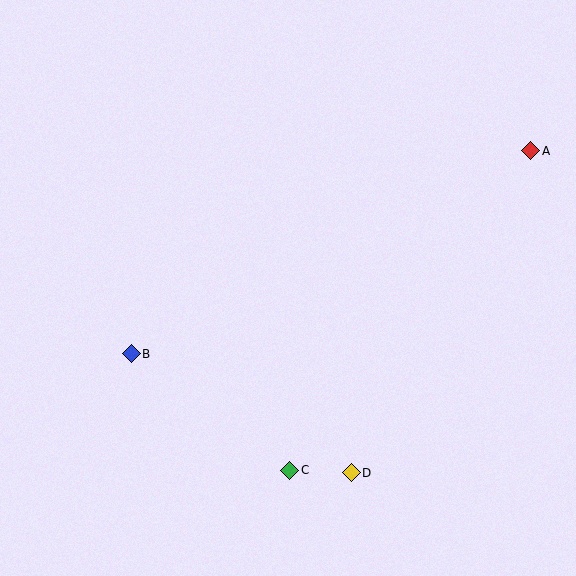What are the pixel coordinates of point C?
Point C is at (290, 470).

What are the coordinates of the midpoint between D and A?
The midpoint between D and A is at (441, 312).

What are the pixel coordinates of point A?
Point A is at (531, 151).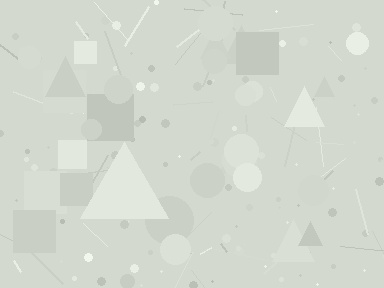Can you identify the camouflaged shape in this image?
The camouflaged shape is a triangle.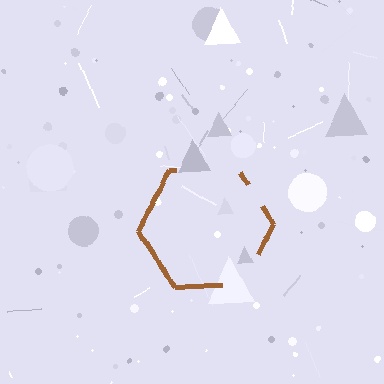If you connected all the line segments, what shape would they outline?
They would outline a hexagon.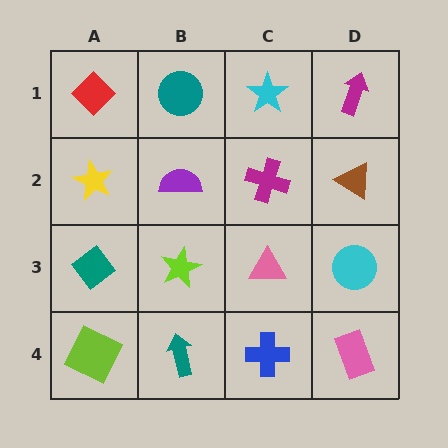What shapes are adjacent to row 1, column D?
A brown triangle (row 2, column D), a cyan star (row 1, column C).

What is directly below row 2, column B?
A lime star.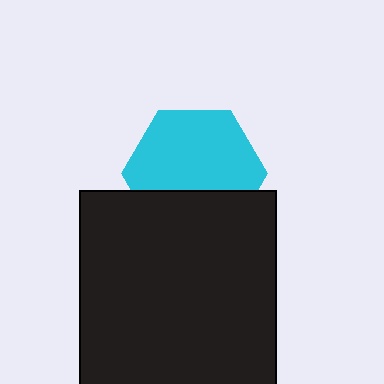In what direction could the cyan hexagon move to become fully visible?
The cyan hexagon could move up. That would shift it out from behind the black square entirely.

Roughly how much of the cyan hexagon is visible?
Most of it is visible (roughly 66%).